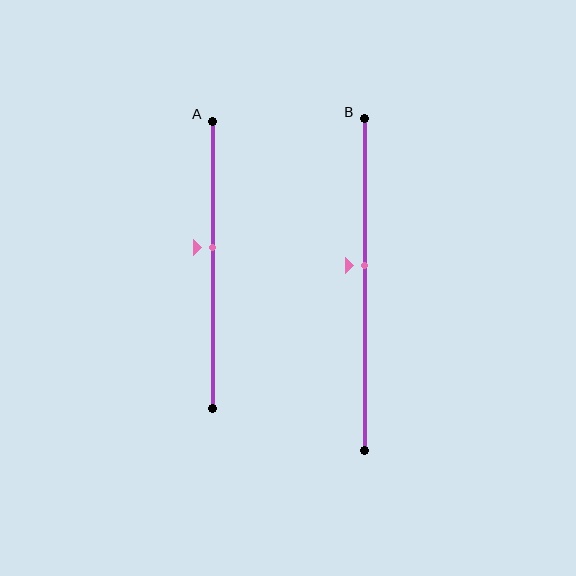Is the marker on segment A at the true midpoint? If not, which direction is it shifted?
No, the marker on segment A is shifted upward by about 6% of the segment length.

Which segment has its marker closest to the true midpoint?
Segment B has its marker closest to the true midpoint.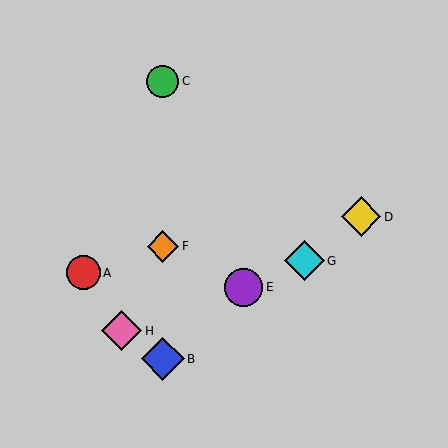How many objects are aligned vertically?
3 objects (B, C, F) are aligned vertically.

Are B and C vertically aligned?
Yes, both are at x≈163.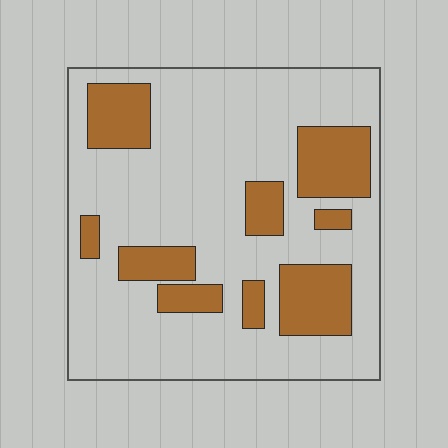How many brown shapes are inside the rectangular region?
9.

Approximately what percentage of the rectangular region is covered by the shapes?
Approximately 25%.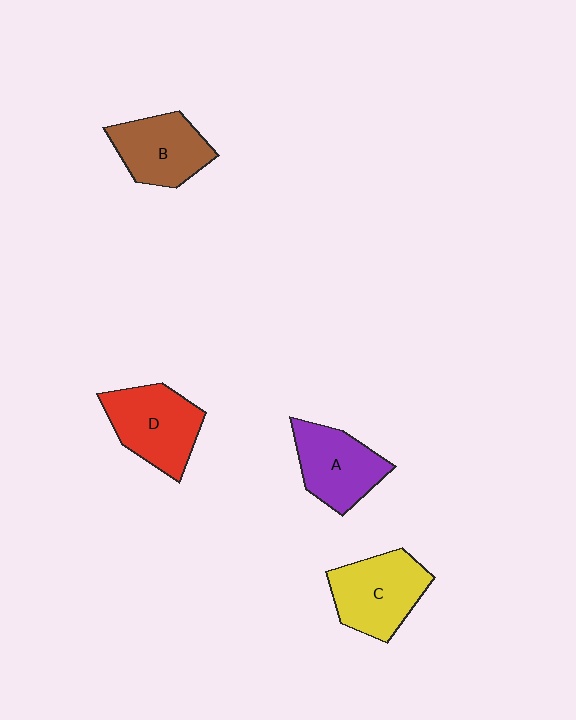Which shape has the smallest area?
Shape B (brown).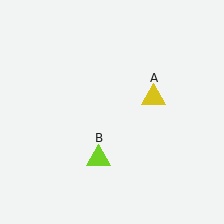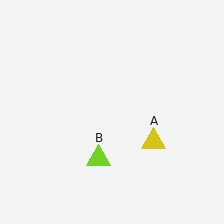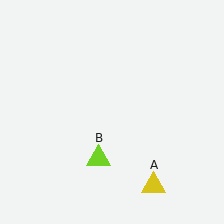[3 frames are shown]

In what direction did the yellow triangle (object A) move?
The yellow triangle (object A) moved down.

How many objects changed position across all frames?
1 object changed position: yellow triangle (object A).